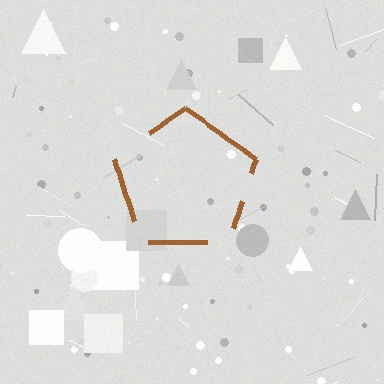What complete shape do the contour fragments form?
The contour fragments form a pentagon.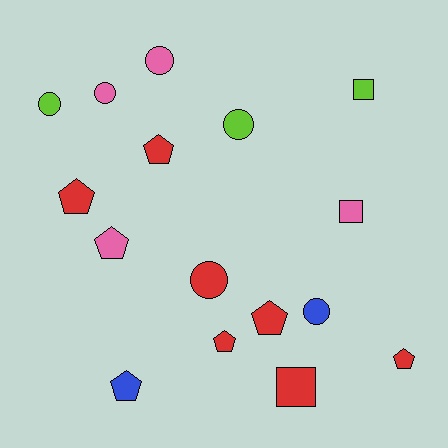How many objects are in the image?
There are 16 objects.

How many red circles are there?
There is 1 red circle.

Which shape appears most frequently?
Pentagon, with 7 objects.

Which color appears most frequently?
Red, with 7 objects.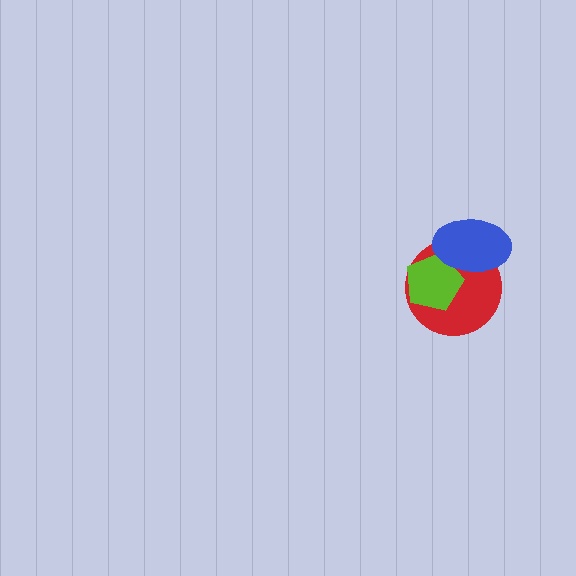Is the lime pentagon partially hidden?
Yes, it is partially covered by another shape.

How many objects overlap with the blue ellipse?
2 objects overlap with the blue ellipse.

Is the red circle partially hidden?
Yes, it is partially covered by another shape.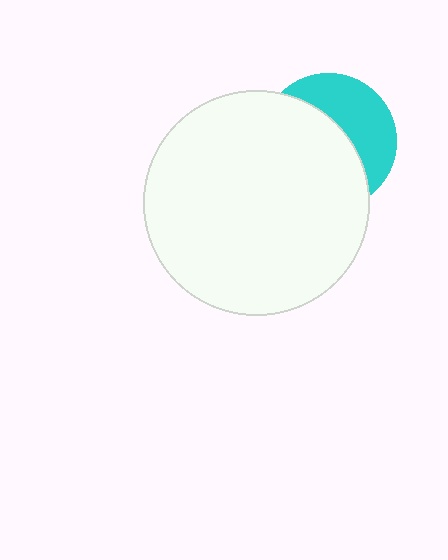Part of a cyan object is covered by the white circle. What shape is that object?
It is a circle.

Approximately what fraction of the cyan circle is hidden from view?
Roughly 60% of the cyan circle is hidden behind the white circle.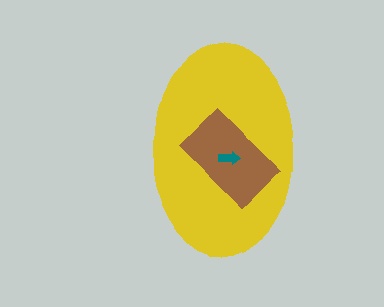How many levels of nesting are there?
3.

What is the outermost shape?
The yellow ellipse.